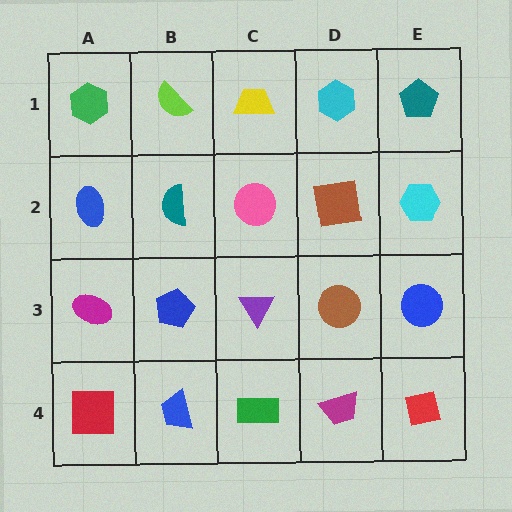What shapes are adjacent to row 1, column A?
A blue ellipse (row 2, column A), a lime semicircle (row 1, column B).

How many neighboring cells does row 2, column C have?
4.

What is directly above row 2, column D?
A cyan hexagon.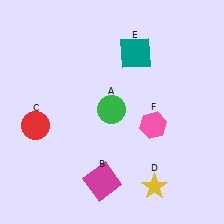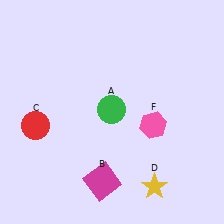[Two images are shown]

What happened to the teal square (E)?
The teal square (E) was removed in Image 2. It was in the top-right area of Image 1.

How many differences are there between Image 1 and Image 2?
There is 1 difference between the two images.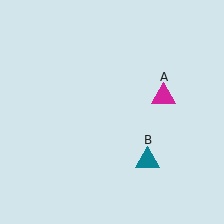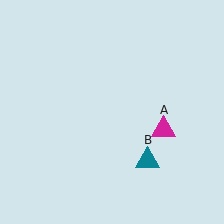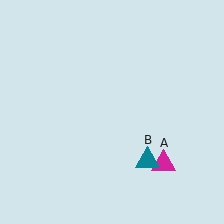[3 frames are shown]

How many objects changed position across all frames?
1 object changed position: magenta triangle (object A).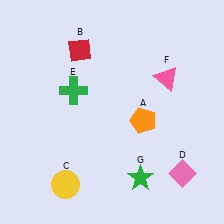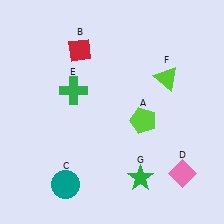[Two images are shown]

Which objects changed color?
A changed from orange to lime. C changed from yellow to teal. F changed from pink to lime.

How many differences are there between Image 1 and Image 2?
There are 3 differences between the two images.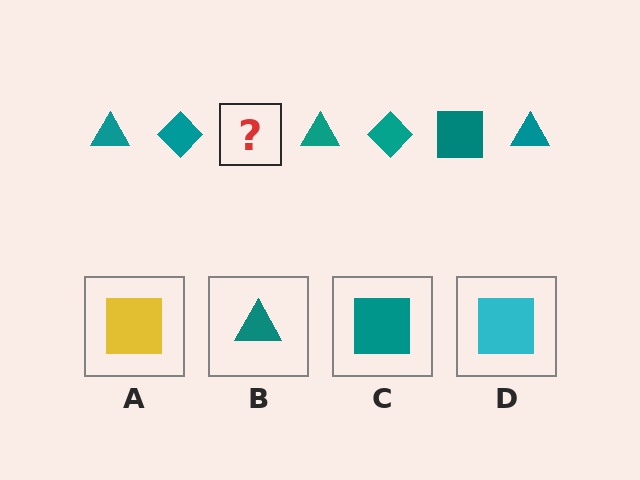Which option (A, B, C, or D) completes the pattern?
C.